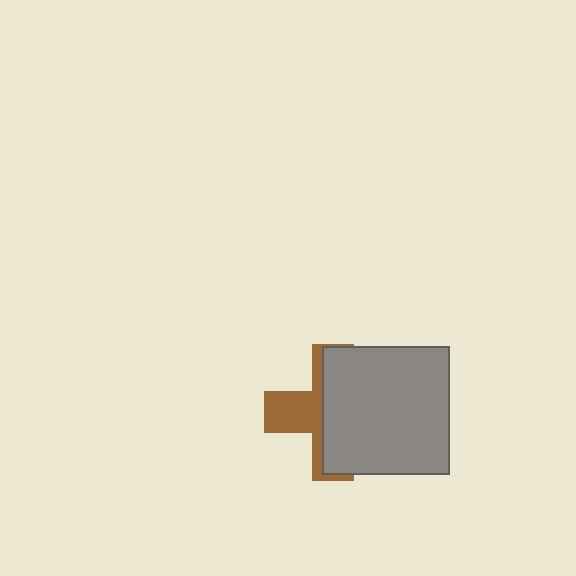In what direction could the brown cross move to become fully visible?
The brown cross could move left. That would shift it out from behind the gray square entirely.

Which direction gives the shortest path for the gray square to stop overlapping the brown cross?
Moving right gives the shortest separation.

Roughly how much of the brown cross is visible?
A small part of it is visible (roughly 37%).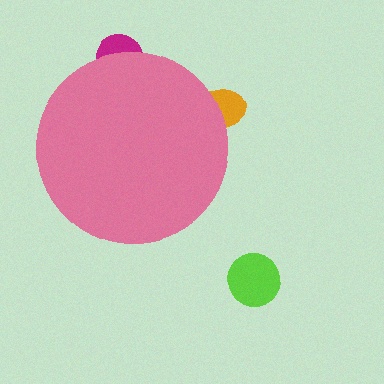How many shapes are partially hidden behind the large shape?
2 shapes are partially hidden.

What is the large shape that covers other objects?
A pink circle.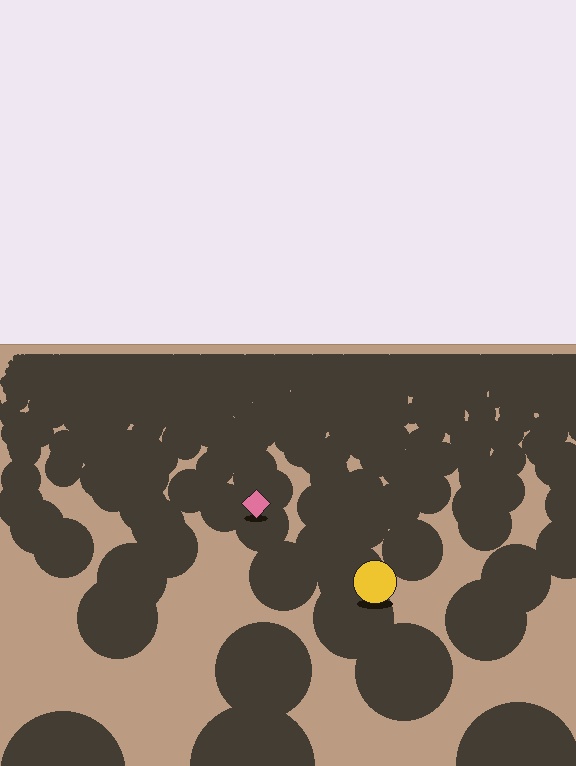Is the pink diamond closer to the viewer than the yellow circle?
No. The yellow circle is closer — you can tell from the texture gradient: the ground texture is coarser near it.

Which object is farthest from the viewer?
The pink diamond is farthest from the viewer. It appears smaller and the ground texture around it is denser.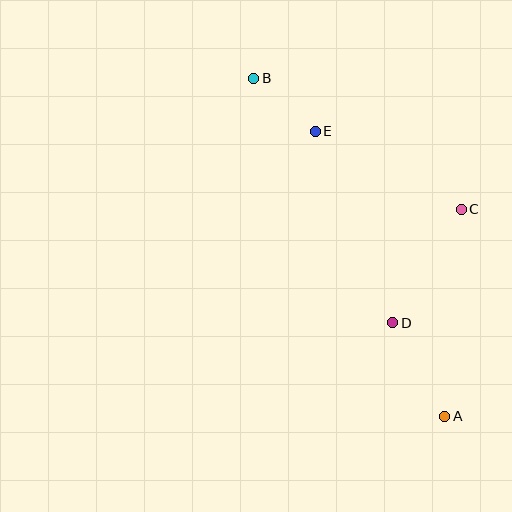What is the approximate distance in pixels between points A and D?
The distance between A and D is approximately 107 pixels.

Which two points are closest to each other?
Points B and E are closest to each other.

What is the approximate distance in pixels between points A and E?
The distance between A and E is approximately 313 pixels.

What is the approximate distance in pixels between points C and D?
The distance between C and D is approximately 133 pixels.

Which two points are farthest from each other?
Points A and B are farthest from each other.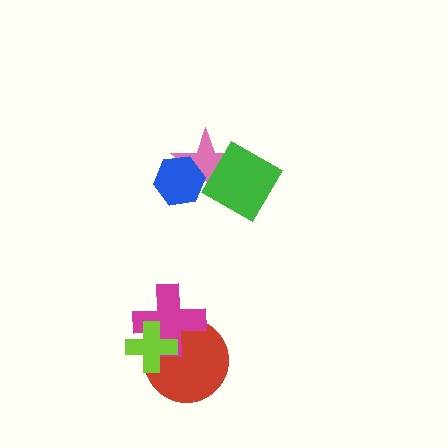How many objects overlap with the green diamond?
1 object overlaps with the green diamond.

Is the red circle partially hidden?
Yes, it is partially covered by another shape.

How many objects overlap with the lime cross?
2 objects overlap with the lime cross.